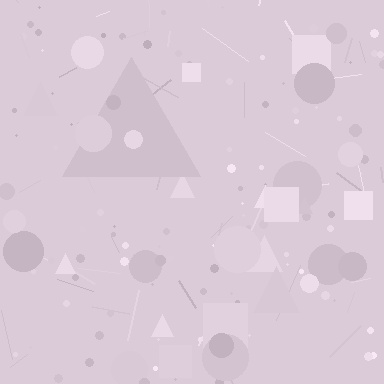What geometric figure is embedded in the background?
A triangle is embedded in the background.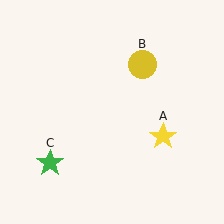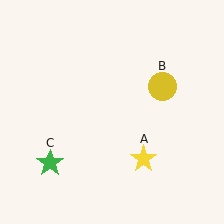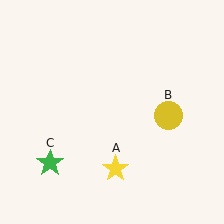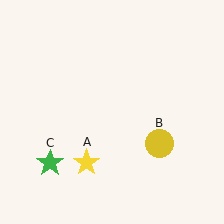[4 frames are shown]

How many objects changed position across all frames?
2 objects changed position: yellow star (object A), yellow circle (object B).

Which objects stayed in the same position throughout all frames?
Green star (object C) remained stationary.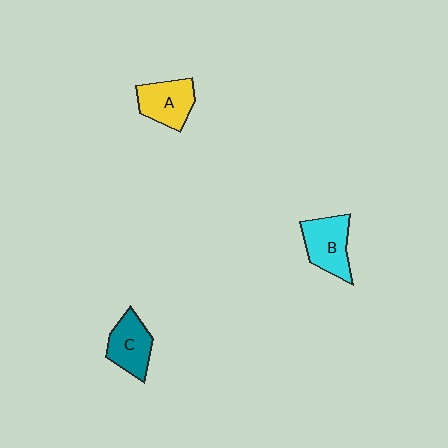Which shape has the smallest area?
Shape C (teal).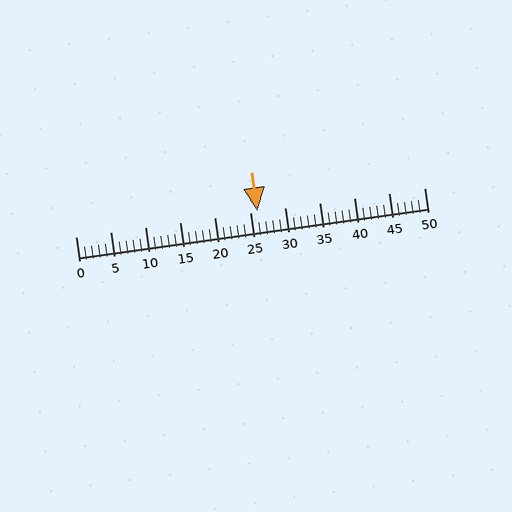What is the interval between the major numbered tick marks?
The major tick marks are spaced 5 units apart.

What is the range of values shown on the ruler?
The ruler shows values from 0 to 50.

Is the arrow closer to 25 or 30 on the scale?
The arrow is closer to 25.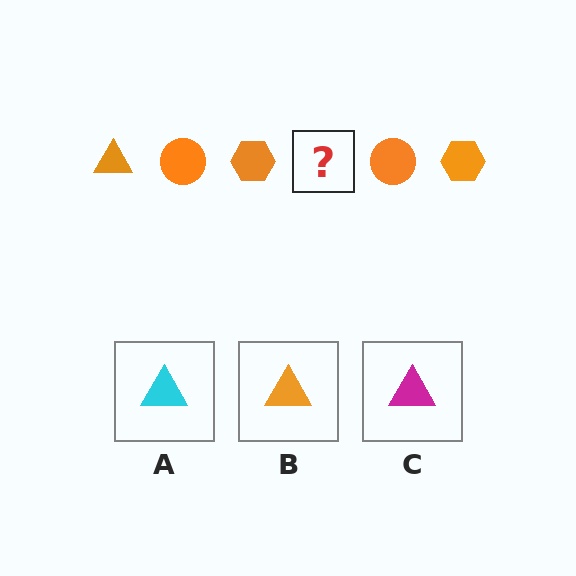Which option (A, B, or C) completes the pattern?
B.